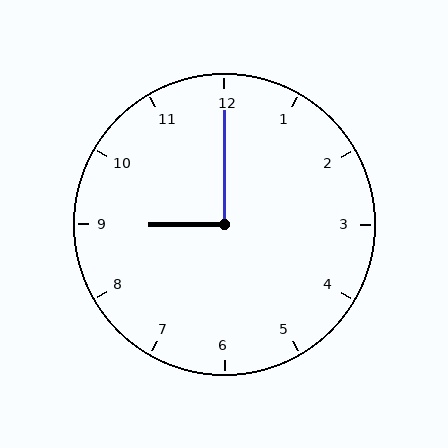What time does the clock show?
9:00.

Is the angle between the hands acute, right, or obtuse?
It is right.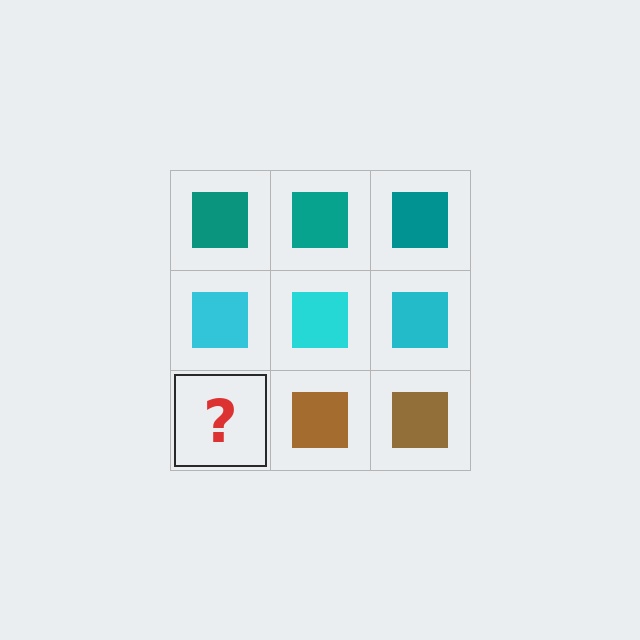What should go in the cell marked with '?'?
The missing cell should contain a brown square.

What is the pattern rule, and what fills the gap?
The rule is that each row has a consistent color. The gap should be filled with a brown square.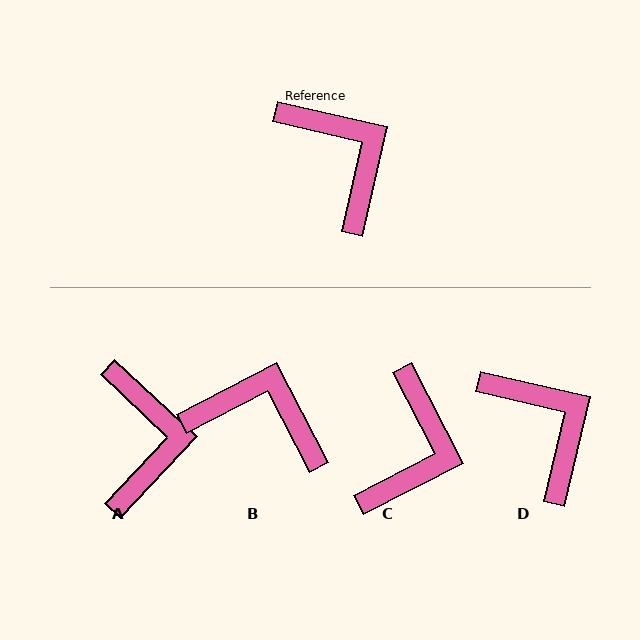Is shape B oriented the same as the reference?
No, it is off by about 41 degrees.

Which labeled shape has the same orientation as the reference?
D.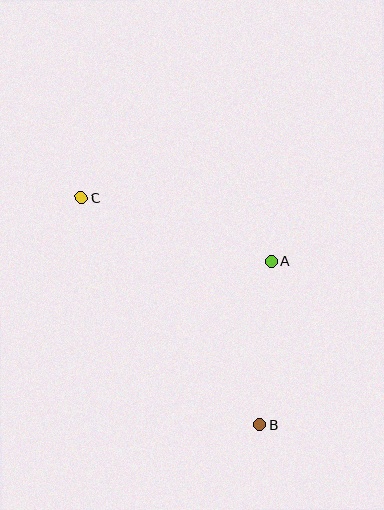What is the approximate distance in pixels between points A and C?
The distance between A and C is approximately 201 pixels.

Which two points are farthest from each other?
Points B and C are farthest from each other.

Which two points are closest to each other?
Points A and B are closest to each other.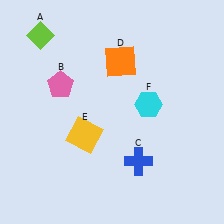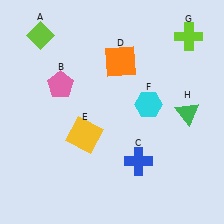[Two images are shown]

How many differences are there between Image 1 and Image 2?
There are 2 differences between the two images.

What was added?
A lime cross (G), a green triangle (H) were added in Image 2.